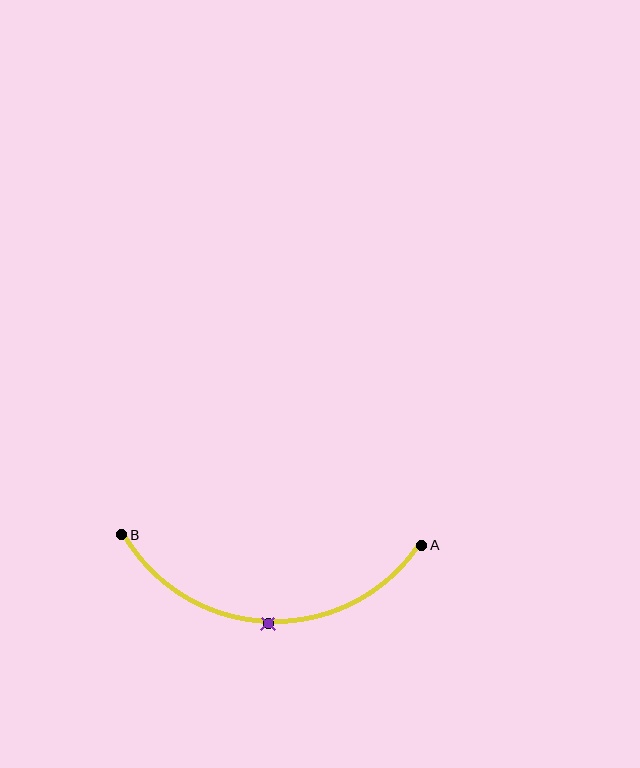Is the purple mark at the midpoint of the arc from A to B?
Yes. The purple mark lies on the arc at equal arc-length from both A and B — it is the arc midpoint.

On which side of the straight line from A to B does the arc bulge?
The arc bulges below the straight line connecting A and B.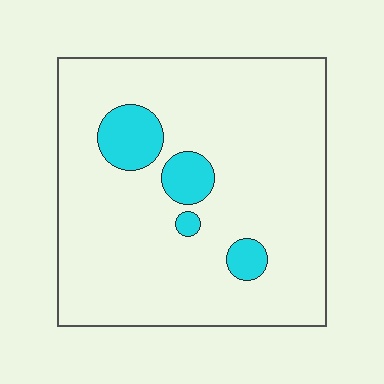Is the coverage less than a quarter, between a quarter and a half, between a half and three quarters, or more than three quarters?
Less than a quarter.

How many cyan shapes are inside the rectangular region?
4.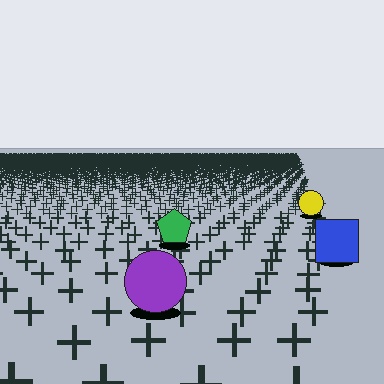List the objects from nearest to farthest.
From nearest to farthest: the purple circle, the blue square, the green pentagon, the yellow circle.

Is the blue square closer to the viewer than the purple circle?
No. The purple circle is closer — you can tell from the texture gradient: the ground texture is coarser near it.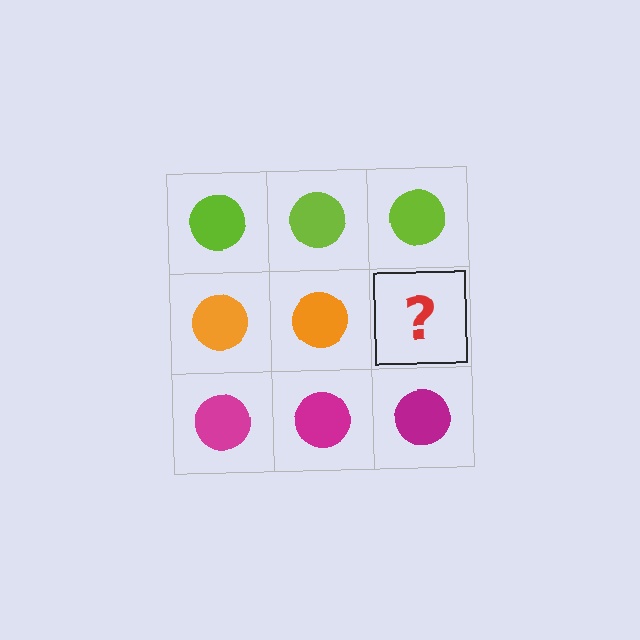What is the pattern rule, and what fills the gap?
The rule is that each row has a consistent color. The gap should be filled with an orange circle.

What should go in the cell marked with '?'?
The missing cell should contain an orange circle.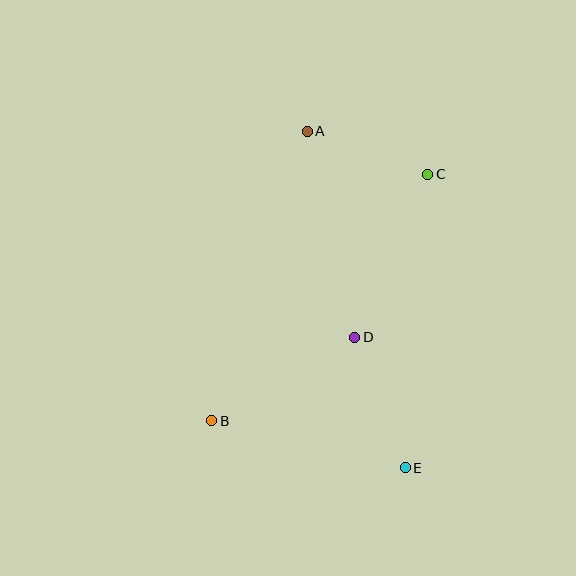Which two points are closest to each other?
Points A and C are closest to each other.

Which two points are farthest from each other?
Points A and E are farthest from each other.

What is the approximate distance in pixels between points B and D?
The distance between B and D is approximately 166 pixels.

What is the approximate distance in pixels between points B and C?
The distance between B and C is approximately 328 pixels.